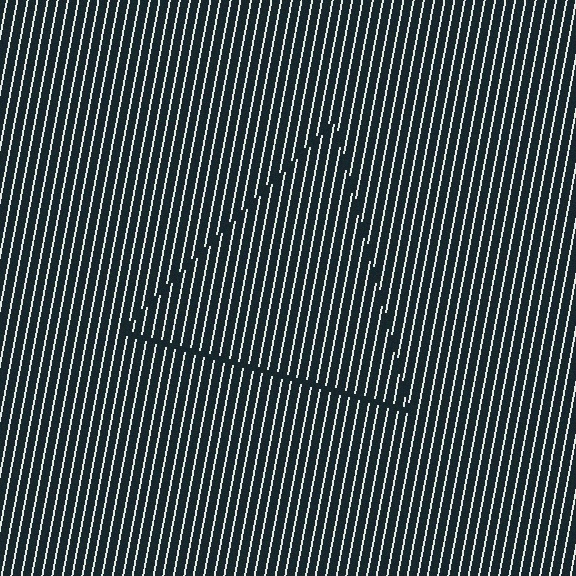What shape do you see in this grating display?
An illusory triangle. The interior of the shape contains the same grating, shifted by half a period — the contour is defined by the phase discontinuity where line-ends from the inner and outer gratings abut.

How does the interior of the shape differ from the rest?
The interior of the shape contains the same grating, shifted by half a period — the contour is defined by the phase discontinuity where line-ends from the inner and outer gratings abut.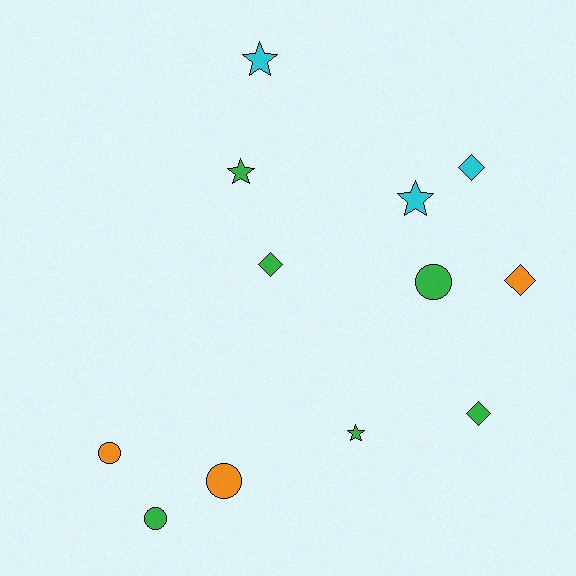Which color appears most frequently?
Green, with 6 objects.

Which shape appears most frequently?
Circle, with 4 objects.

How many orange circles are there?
There are 2 orange circles.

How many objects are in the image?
There are 12 objects.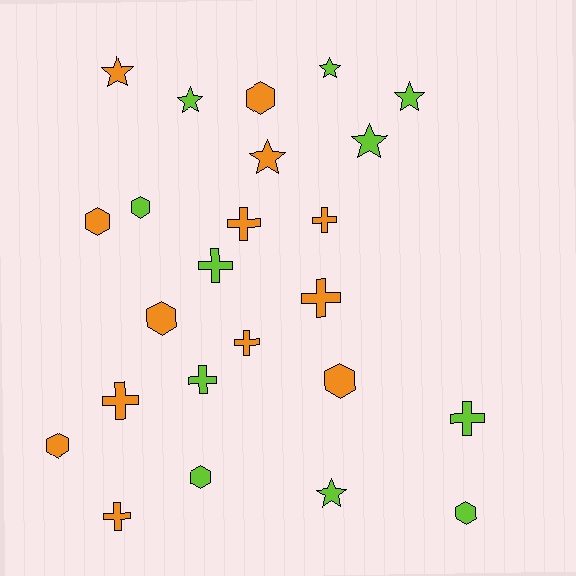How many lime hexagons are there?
There are 3 lime hexagons.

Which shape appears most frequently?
Cross, with 9 objects.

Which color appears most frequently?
Orange, with 13 objects.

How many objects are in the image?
There are 24 objects.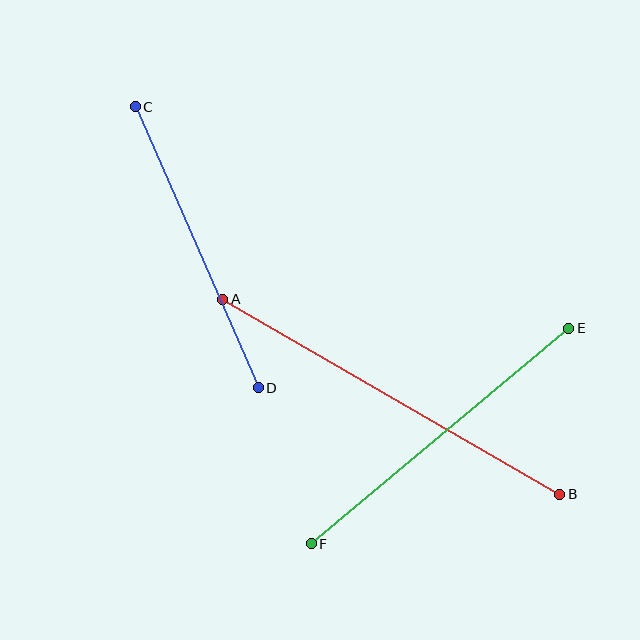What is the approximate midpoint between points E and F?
The midpoint is at approximately (440, 436) pixels.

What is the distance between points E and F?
The distance is approximately 336 pixels.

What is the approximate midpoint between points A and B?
The midpoint is at approximately (391, 397) pixels.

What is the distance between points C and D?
The distance is approximately 306 pixels.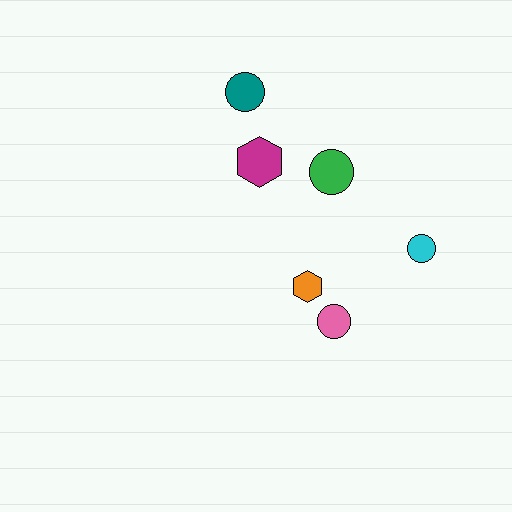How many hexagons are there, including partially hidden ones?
There are 2 hexagons.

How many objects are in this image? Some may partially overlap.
There are 6 objects.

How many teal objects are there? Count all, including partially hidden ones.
There is 1 teal object.